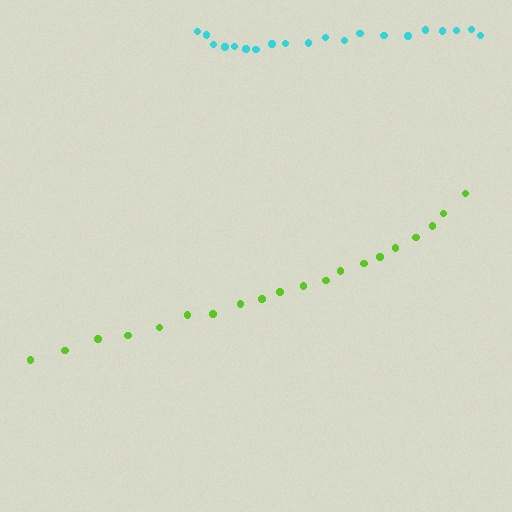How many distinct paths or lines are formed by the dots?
There are 2 distinct paths.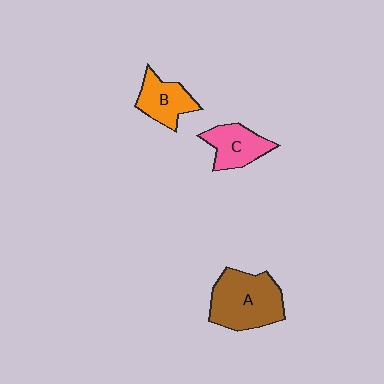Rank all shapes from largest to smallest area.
From largest to smallest: A (brown), C (pink), B (orange).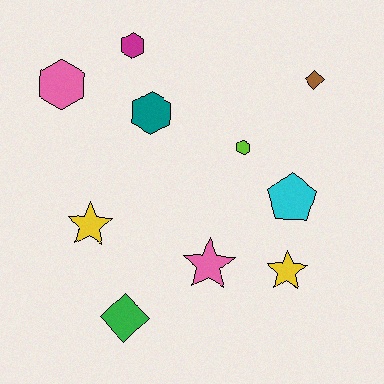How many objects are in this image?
There are 10 objects.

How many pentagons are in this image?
There is 1 pentagon.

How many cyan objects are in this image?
There is 1 cyan object.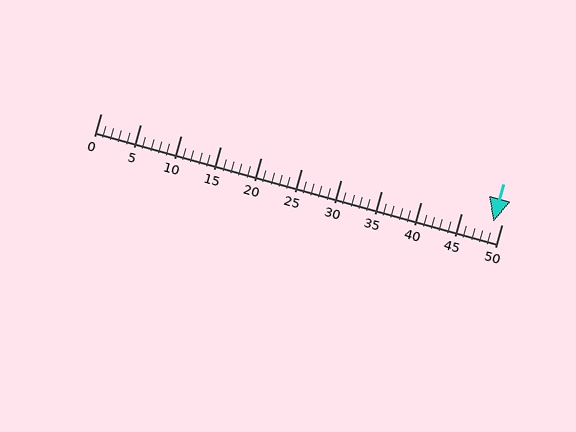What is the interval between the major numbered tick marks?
The major tick marks are spaced 5 units apart.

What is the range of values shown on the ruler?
The ruler shows values from 0 to 50.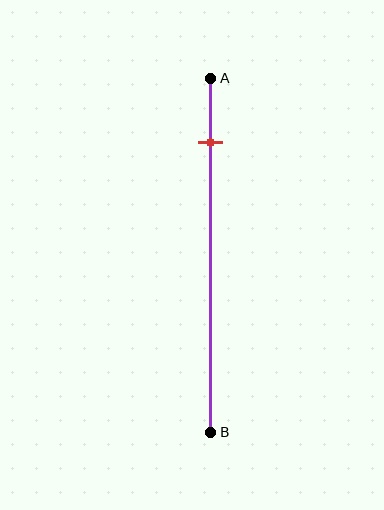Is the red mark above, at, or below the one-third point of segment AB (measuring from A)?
The red mark is above the one-third point of segment AB.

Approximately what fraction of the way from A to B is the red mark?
The red mark is approximately 20% of the way from A to B.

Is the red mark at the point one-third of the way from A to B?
No, the mark is at about 20% from A, not at the 33% one-third point.